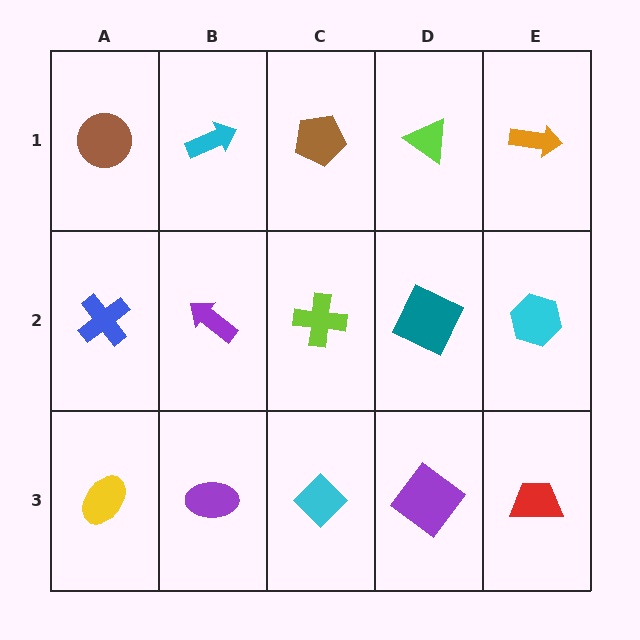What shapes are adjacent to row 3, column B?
A purple arrow (row 2, column B), a yellow ellipse (row 3, column A), a cyan diamond (row 3, column C).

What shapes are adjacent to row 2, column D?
A lime triangle (row 1, column D), a purple diamond (row 3, column D), a lime cross (row 2, column C), a cyan hexagon (row 2, column E).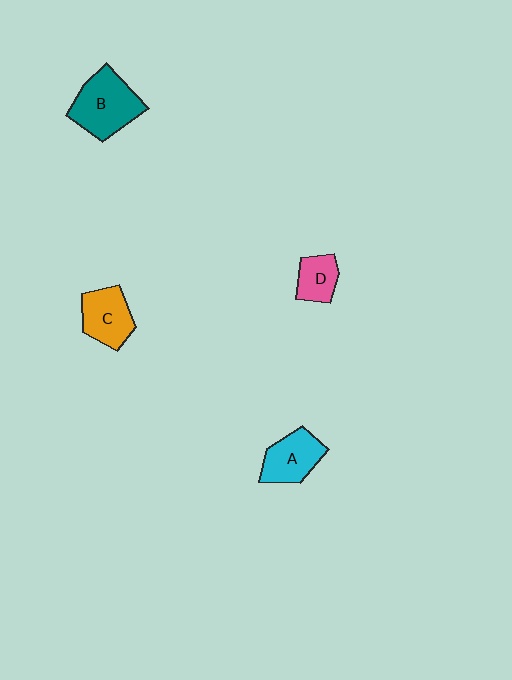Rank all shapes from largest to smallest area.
From largest to smallest: B (teal), C (orange), A (cyan), D (pink).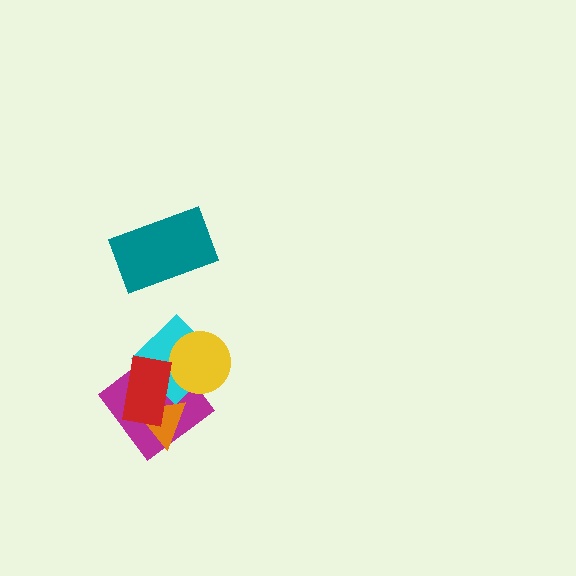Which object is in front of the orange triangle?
The red rectangle is in front of the orange triangle.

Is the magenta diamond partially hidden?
Yes, it is partially covered by another shape.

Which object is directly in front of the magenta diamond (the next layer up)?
The cyan diamond is directly in front of the magenta diamond.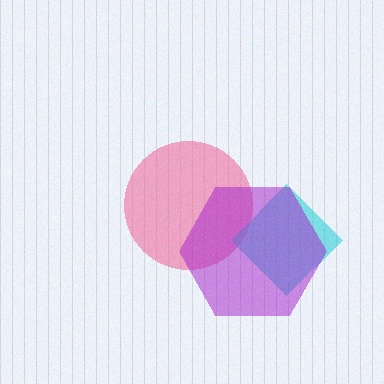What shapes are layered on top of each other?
The layered shapes are: a pink circle, a cyan diamond, a purple hexagon.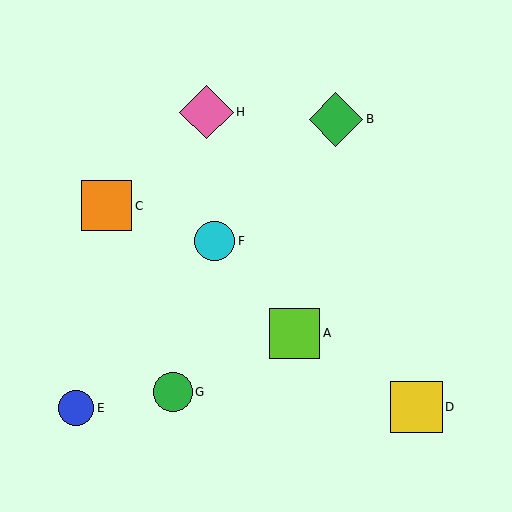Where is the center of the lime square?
The center of the lime square is at (295, 333).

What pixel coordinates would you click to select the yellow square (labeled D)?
Click at (416, 407) to select the yellow square D.